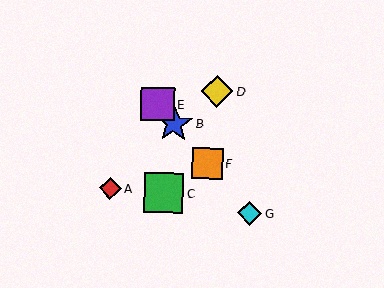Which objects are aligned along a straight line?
Objects B, E, F, G are aligned along a straight line.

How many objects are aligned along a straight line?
4 objects (B, E, F, G) are aligned along a straight line.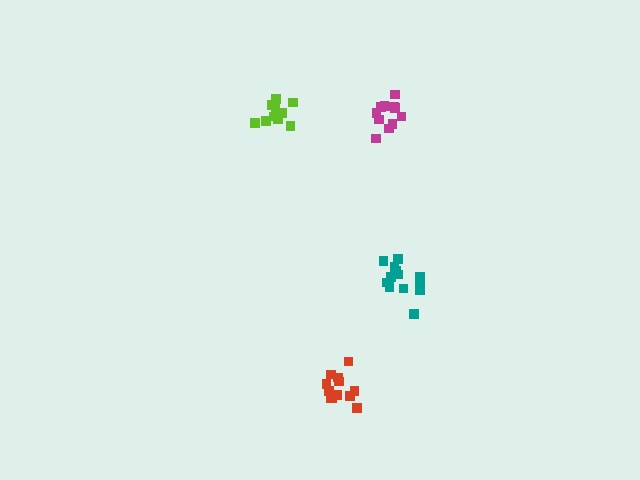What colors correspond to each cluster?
The clusters are colored: red, lime, teal, magenta.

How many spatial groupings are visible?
There are 4 spatial groupings.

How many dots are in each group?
Group 1: 12 dots, Group 2: 11 dots, Group 3: 13 dots, Group 4: 11 dots (47 total).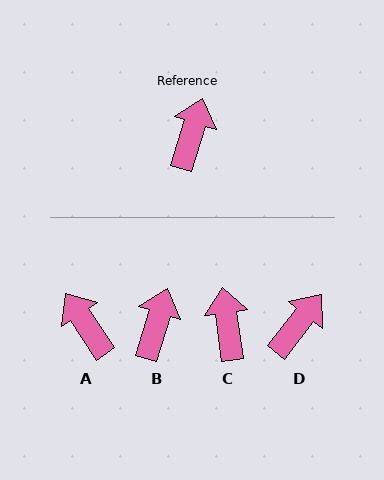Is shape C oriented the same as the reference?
No, it is off by about 25 degrees.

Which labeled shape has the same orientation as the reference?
B.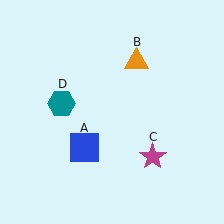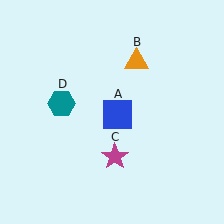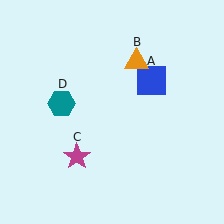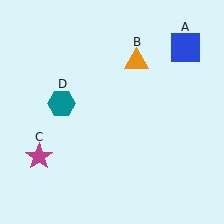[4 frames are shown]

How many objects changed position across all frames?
2 objects changed position: blue square (object A), magenta star (object C).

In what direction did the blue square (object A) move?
The blue square (object A) moved up and to the right.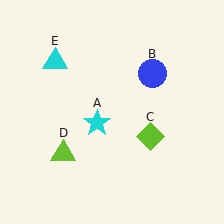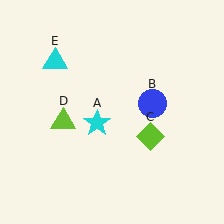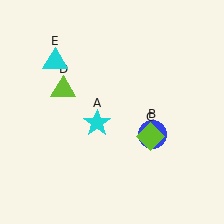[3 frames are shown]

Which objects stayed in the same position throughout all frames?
Cyan star (object A) and lime diamond (object C) and cyan triangle (object E) remained stationary.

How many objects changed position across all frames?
2 objects changed position: blue circle (object B), lime triangle (object D).